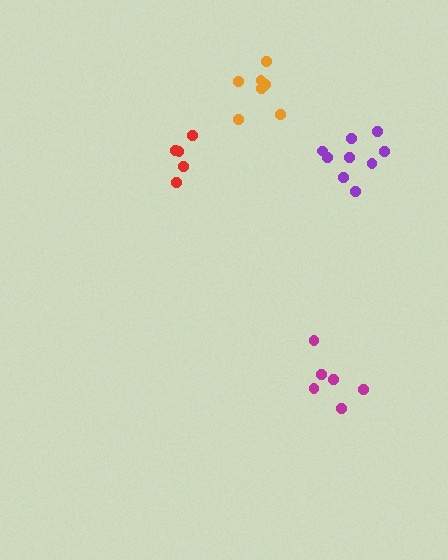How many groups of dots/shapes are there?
There are 4 groups.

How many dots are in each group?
Group 1: 6 dots, Group 2: 7 dots, Group 3: 5 dots, Group 4: 9 dots (27 total).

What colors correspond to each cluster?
The clusters are colored: magenta, orange, red, purple.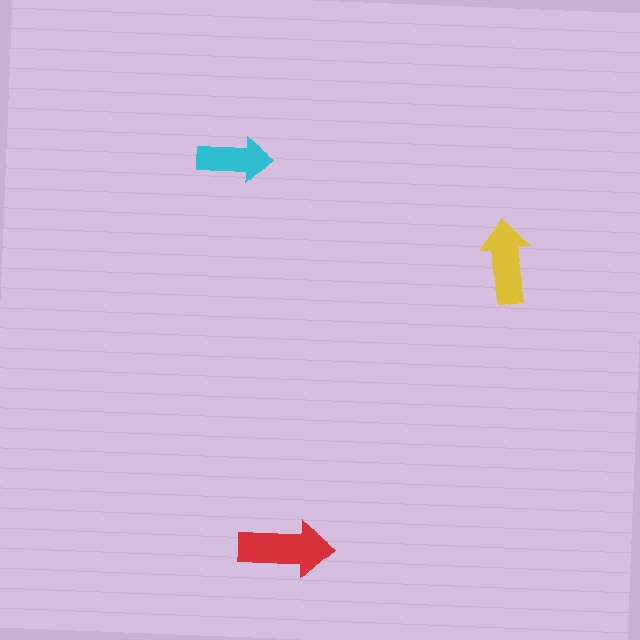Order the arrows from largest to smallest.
the red one, the yellow one, the cyan one.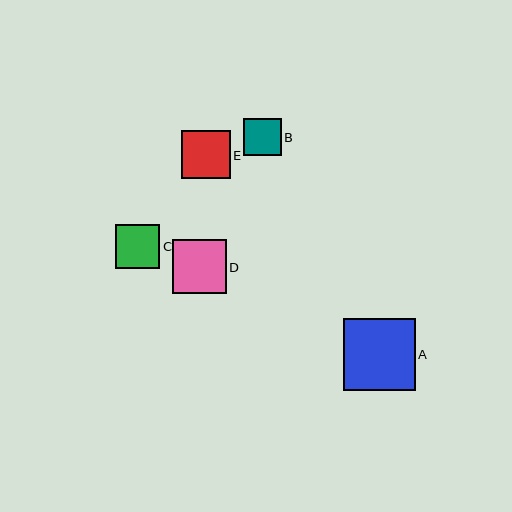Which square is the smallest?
Square B is the smallest with a size of approximately 38 pixels.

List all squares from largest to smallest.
From largest to smallest: A, D, E, C, B.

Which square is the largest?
Square A is the largest with a size of approximately 72 pixels.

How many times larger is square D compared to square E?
Square D is approximately 1.1 times the size of square E.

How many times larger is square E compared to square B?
Square E is approximately 1.3 times the size of square B.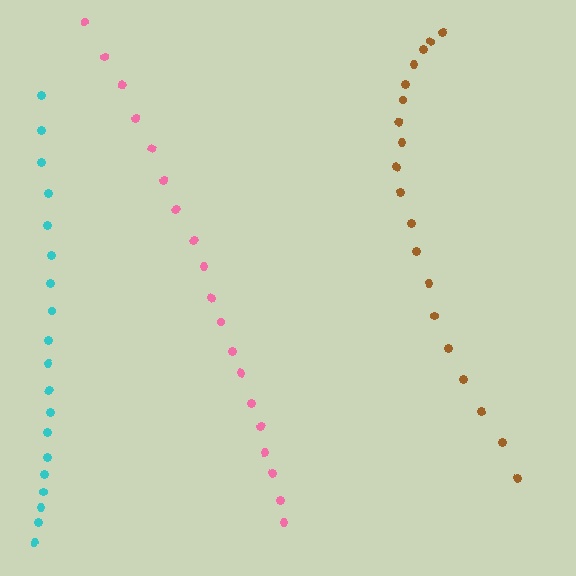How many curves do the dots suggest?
There are 3 distinct paths.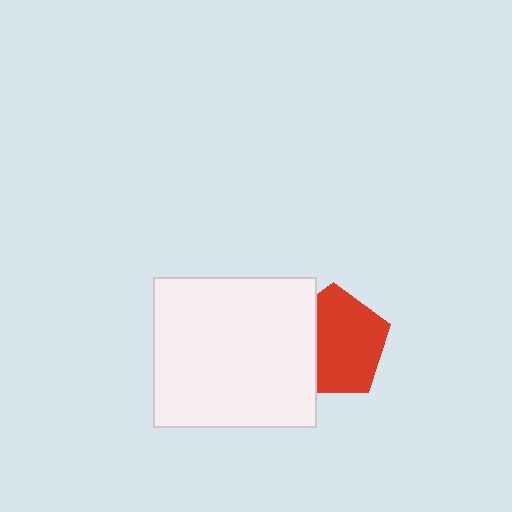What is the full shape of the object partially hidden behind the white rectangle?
The partially hidden object is a red pentagon.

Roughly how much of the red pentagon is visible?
Most of it is visible (roughly 68%).